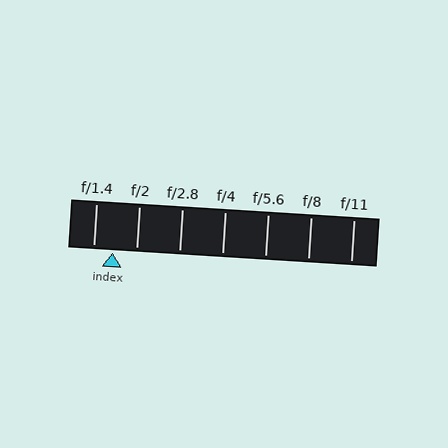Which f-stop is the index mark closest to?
The index mark is closest to f/1.4.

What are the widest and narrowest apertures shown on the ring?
The widest aperture shown is f/1.4 and the narrowest is f/11.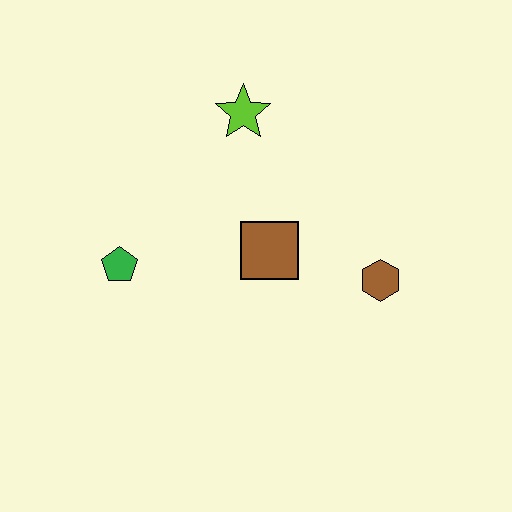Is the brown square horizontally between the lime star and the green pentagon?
No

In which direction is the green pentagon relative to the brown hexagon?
The green pentagon is to the left of the brown hexagon.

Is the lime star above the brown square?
Yes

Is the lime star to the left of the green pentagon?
No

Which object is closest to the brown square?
The brown hexagon is closest to the brown square.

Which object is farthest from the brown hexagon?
The green pentagon is farthest from the brown hexagon.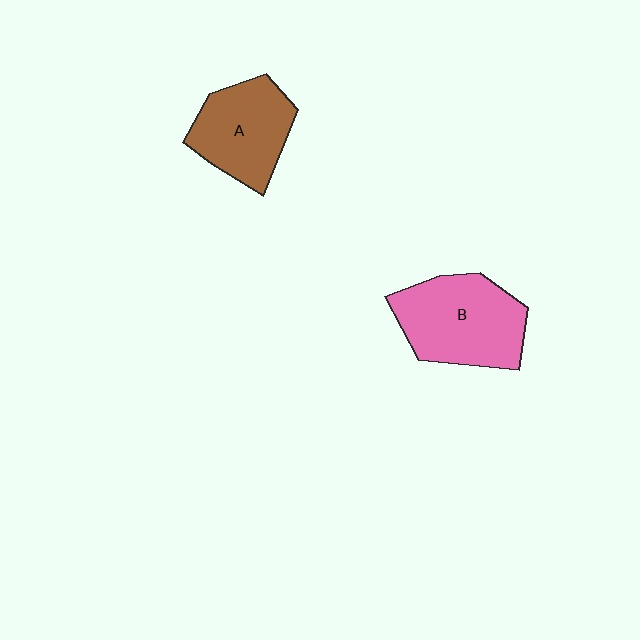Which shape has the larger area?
Shape B (pink).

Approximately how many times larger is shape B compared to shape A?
Approximately 1.2 times.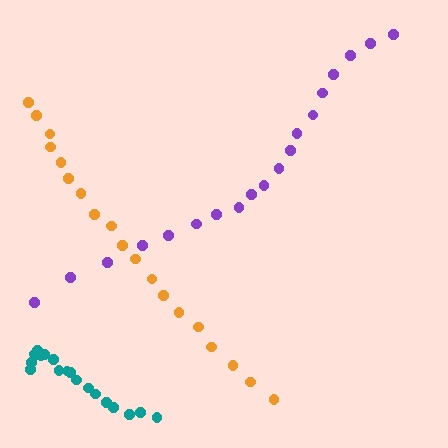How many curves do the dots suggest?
There are 3 distinct paths.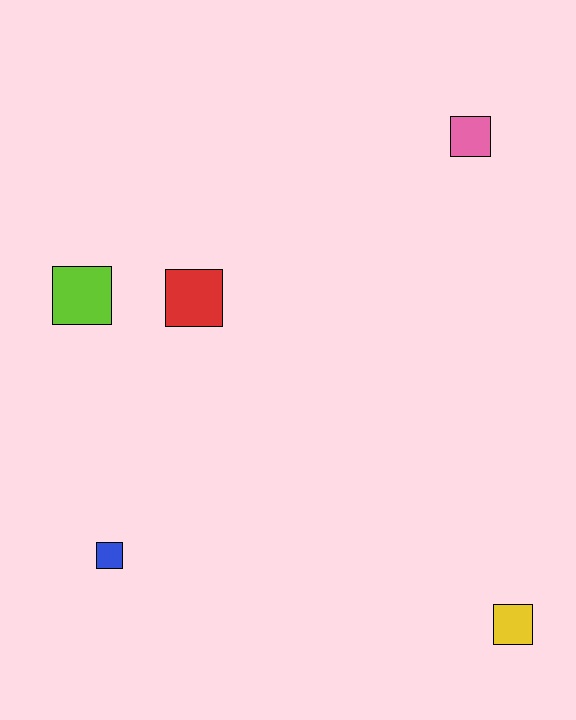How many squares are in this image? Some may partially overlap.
There are 5 squares.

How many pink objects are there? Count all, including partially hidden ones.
There is 1 pink object.